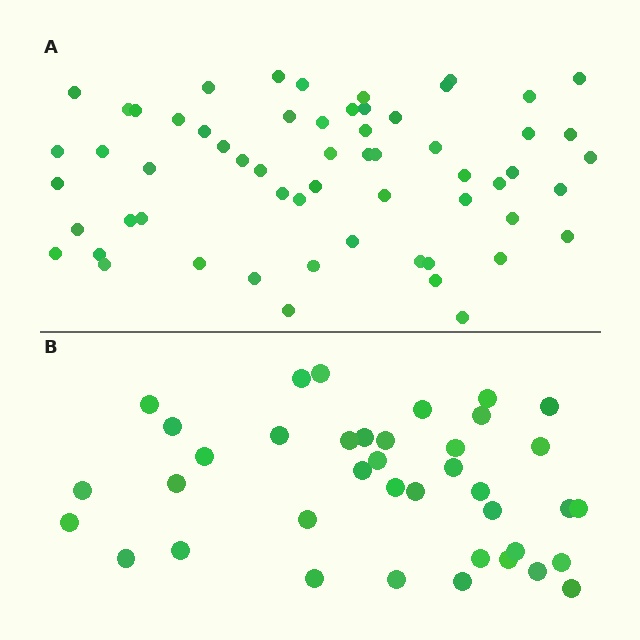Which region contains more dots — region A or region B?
Region A (the top region) has more dots.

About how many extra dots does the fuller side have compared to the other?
Region A has approximately 20 more dots than region B.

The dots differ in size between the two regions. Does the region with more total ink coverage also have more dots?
No. Region B has more total ink coverage because its dots are larger, but region A actually contains more individual dots. Total area can be misleading — the number of items is what matters here.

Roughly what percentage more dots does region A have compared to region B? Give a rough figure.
About 55% more.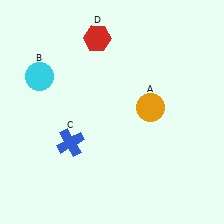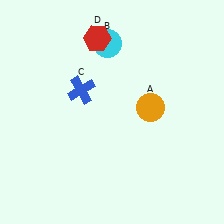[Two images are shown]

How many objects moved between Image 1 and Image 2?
2 objects moved between the two images.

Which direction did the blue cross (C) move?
The blue cross (C) moved up.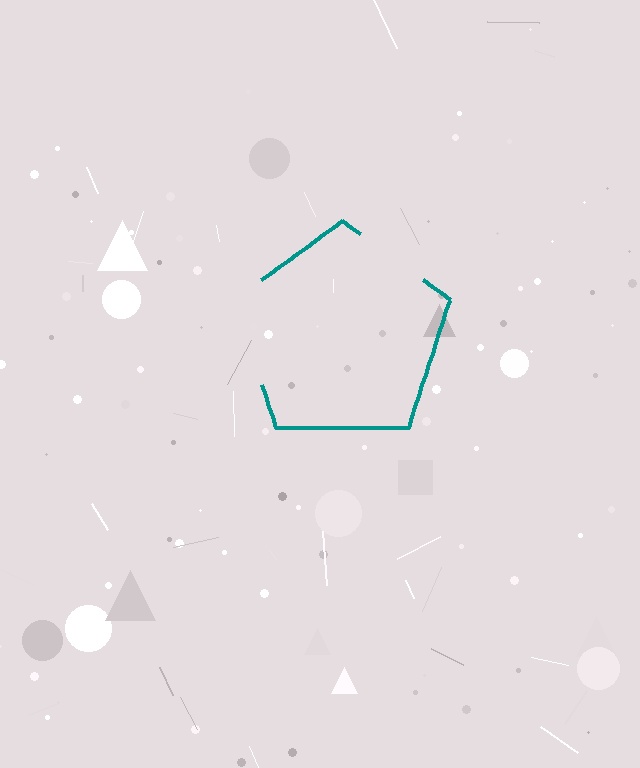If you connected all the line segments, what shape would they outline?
They would outline a pentagon.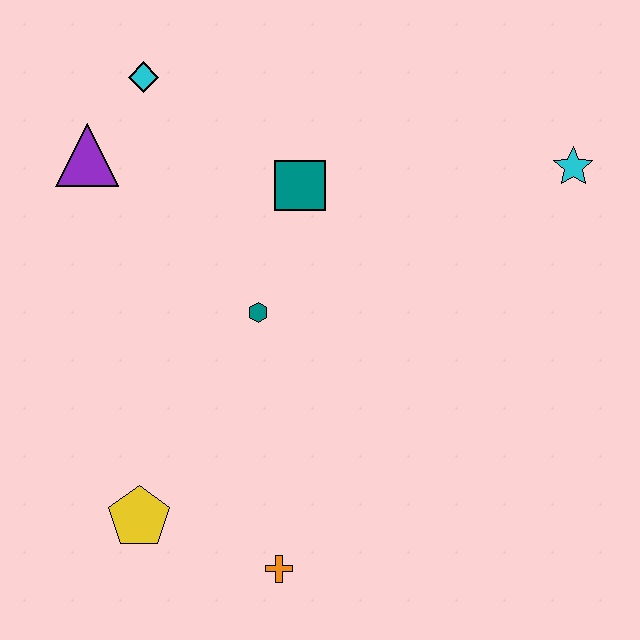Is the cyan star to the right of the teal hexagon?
Yes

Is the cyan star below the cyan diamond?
Yes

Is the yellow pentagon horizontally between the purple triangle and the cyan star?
Yes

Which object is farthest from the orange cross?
The cyan diamond is farthest from the orange cross.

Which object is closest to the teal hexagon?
The teal square is closest to the teal hexagon.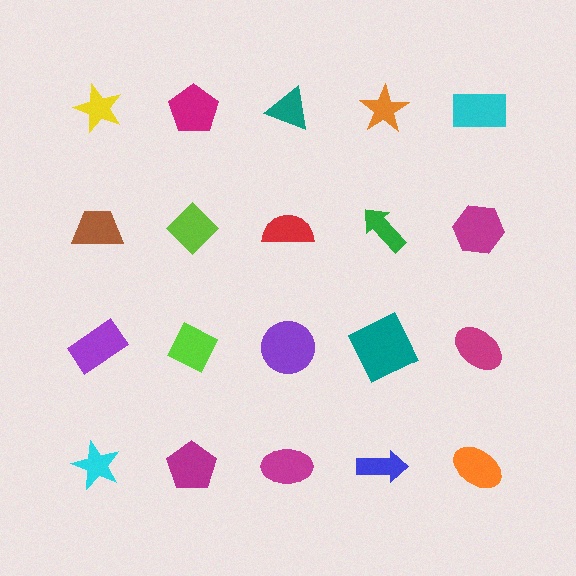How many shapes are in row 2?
5 shapes.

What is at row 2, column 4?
A green arrow.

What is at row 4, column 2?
A magenta pentagon.